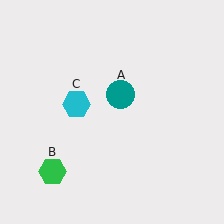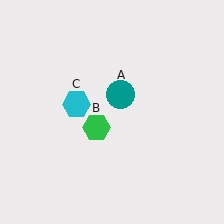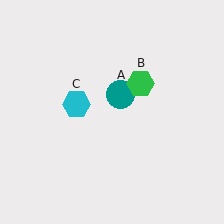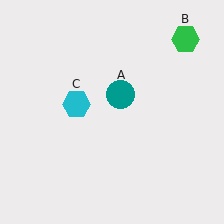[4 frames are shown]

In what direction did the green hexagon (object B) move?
The green hexagon (object B) moved up and to the right.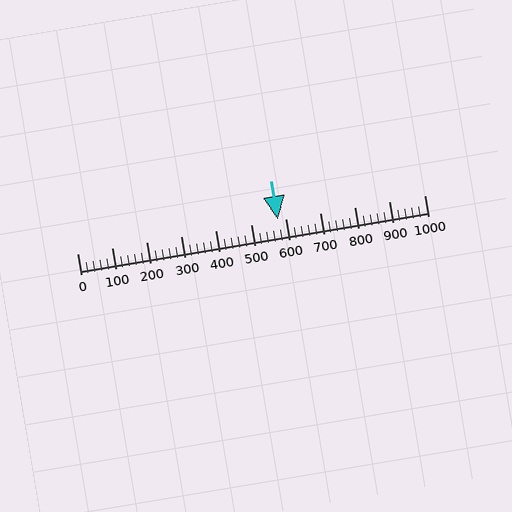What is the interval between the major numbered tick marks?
The major tick marks are spaced 100 units apart.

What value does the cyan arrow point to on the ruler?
The cyan arrow points to approximately 579.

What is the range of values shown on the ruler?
The ruler shows values from 0 to 1000.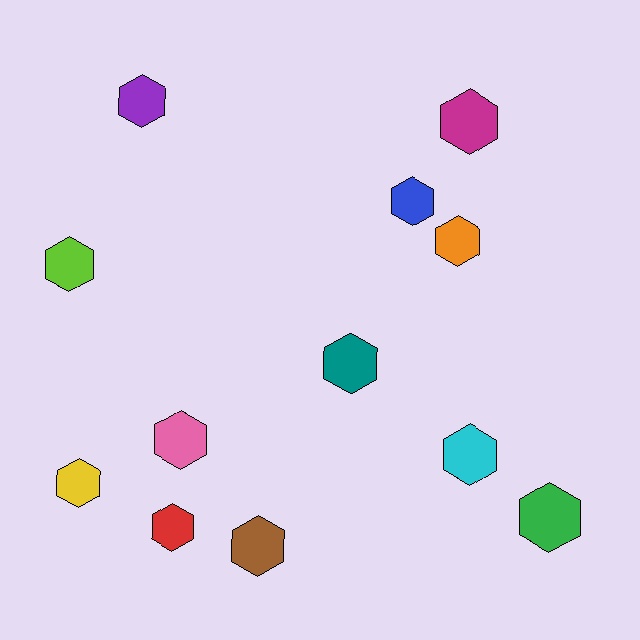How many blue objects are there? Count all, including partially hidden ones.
There is 1 blue object.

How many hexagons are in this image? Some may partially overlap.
There are 12 hexagons.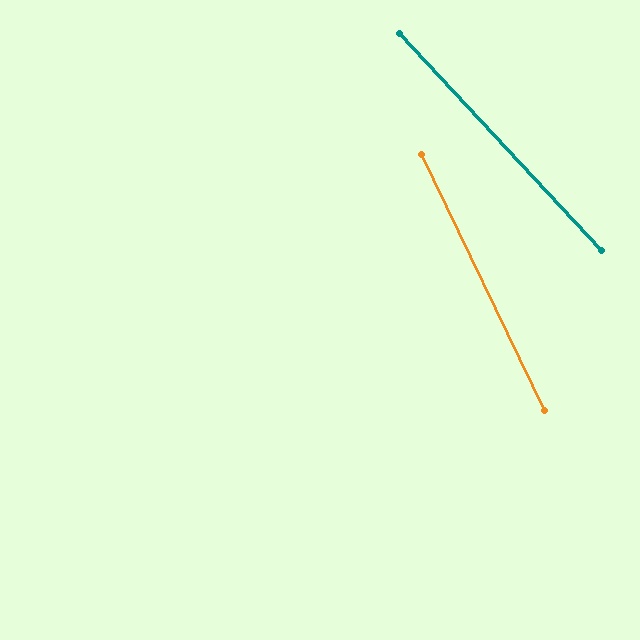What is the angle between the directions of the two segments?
Approximately 17 degrees.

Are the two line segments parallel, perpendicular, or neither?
Neither parallel nor perpendicular — they differ by about 17°.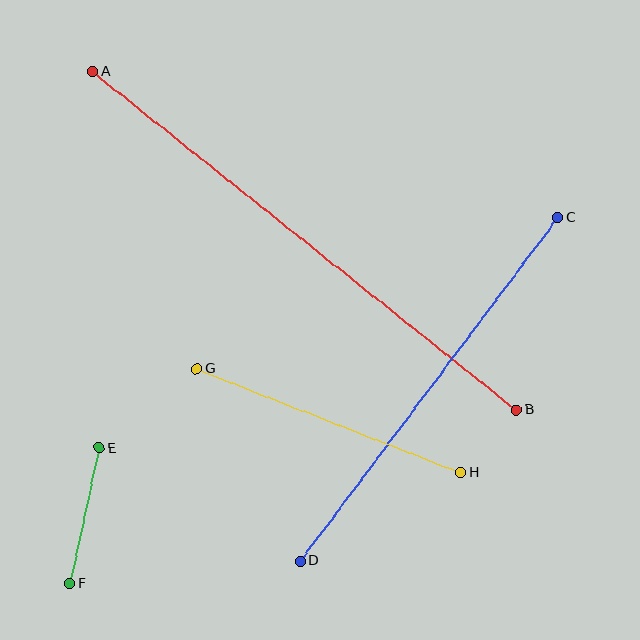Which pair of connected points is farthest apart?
Points A and B are farthest apart.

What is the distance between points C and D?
The distance is approximately 430 pixels.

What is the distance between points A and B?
The distance is approximately 542 pixels.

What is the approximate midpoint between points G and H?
The midpoint is at approximately (329, 421) pixels.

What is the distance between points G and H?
The distance is approximately 284 pixels.